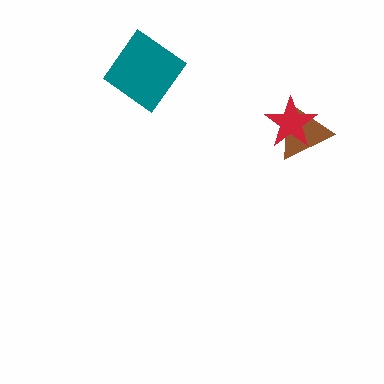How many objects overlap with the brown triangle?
1 object overlaps with the brown triangle.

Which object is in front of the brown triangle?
The red star is in front of the brown triangle.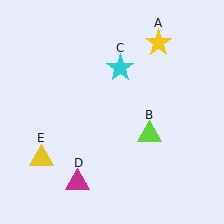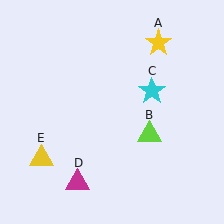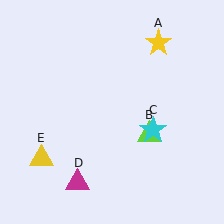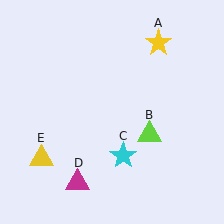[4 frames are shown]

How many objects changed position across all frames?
1 object changed position: cyan star (object C).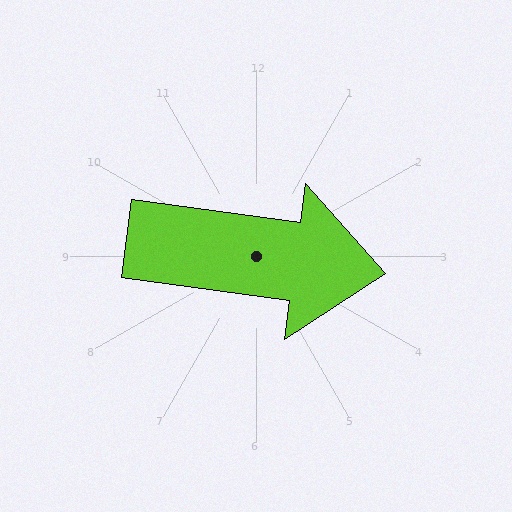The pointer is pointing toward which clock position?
Roughly 3 o'clock.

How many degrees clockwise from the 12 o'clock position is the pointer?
Approximately 98 degrees.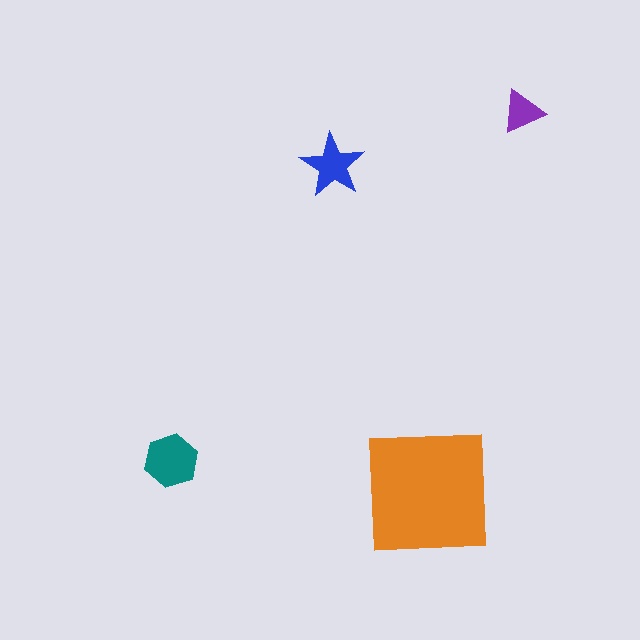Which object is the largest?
The orange square.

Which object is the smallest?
The purple triangle.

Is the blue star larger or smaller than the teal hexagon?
Smaller.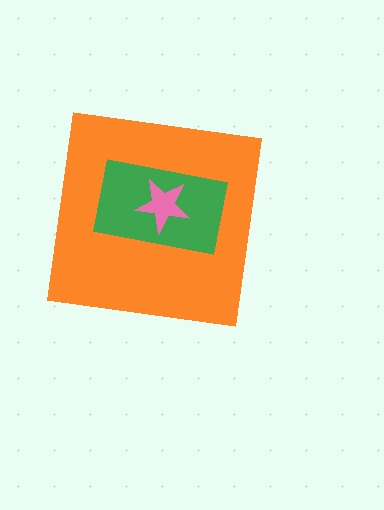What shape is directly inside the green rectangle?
The pink star.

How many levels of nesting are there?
3.